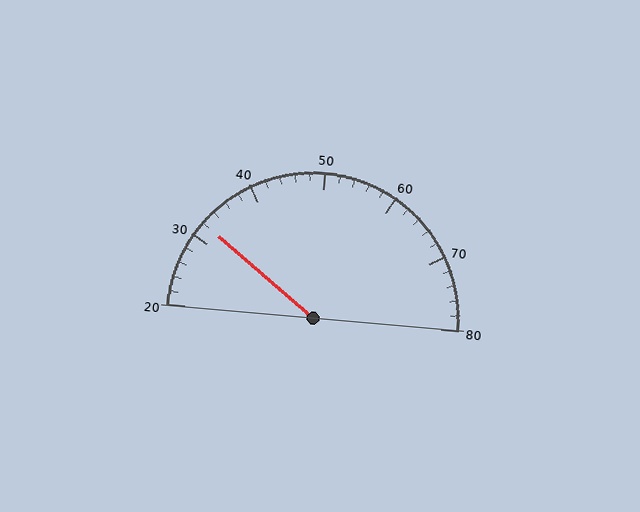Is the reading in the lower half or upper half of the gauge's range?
The reading is in the lower half of the range (20 to 80).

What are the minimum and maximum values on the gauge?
The gauge ranges from 20 to 80.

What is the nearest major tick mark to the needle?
The nearest major tick mark is 30.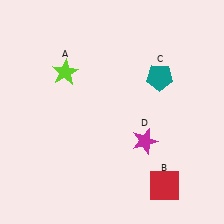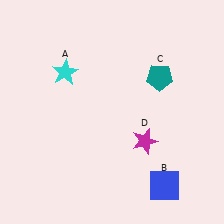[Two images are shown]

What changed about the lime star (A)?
In Image 1, A is lime. In Image 2, it changed to cyan.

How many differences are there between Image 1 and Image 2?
There are 2 differences between the two images.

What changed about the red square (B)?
In Image 1, B is red. In Image 2, it changed to blue.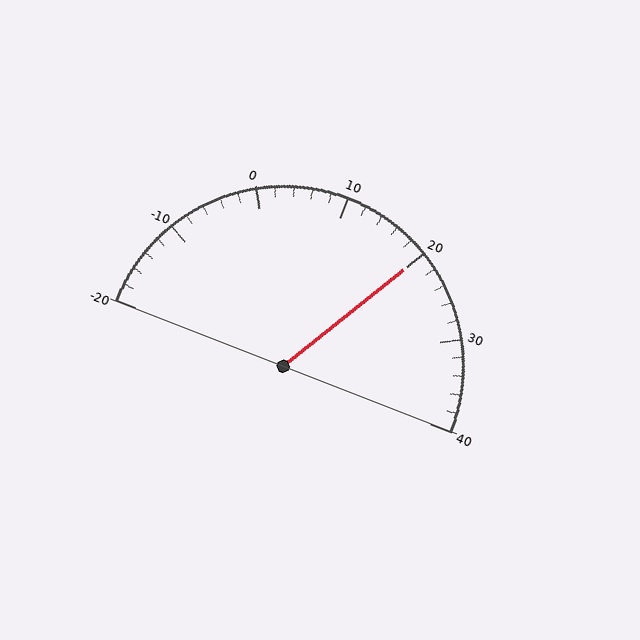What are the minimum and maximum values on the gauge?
The gauge ranges from -20 to 40.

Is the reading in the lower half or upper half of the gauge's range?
The reading is in the upper half of the range (-20 to 40).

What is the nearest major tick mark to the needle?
The nearest major tick mark is 20.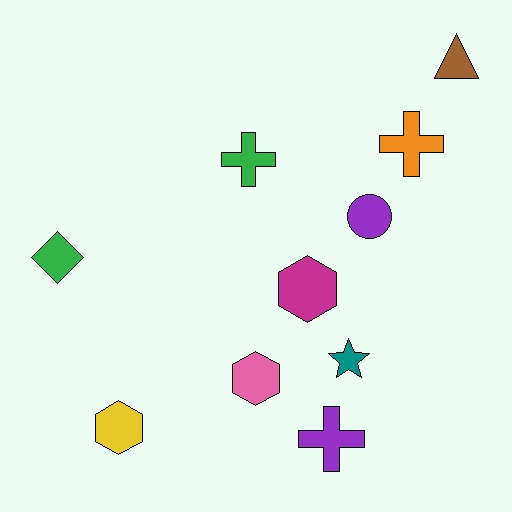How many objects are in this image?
There are 10 objects.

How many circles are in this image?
There is 1 circle.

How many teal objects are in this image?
There is 1 teal object.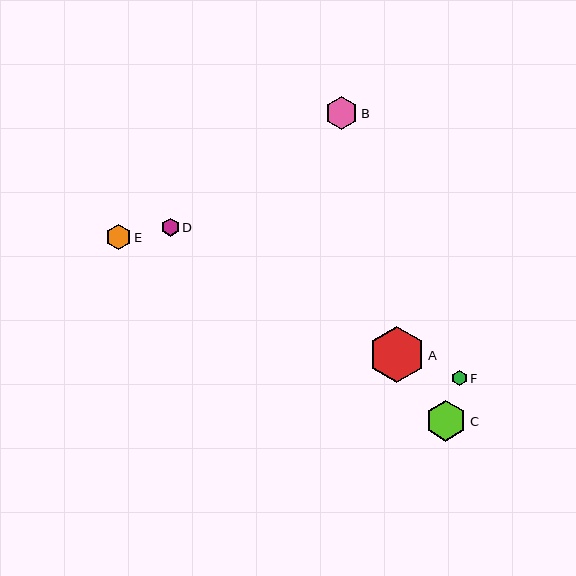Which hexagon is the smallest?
Hexagon F is the smallest with a size of approximately 16 pixels.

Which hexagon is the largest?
Hexagon A is the largest with a size of approximately 57 pixels.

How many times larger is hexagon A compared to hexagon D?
Hexagon A is approximately 3.1 times the size of hexagon D.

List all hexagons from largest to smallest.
From largest to smallest: A, C, B, E, D, F.